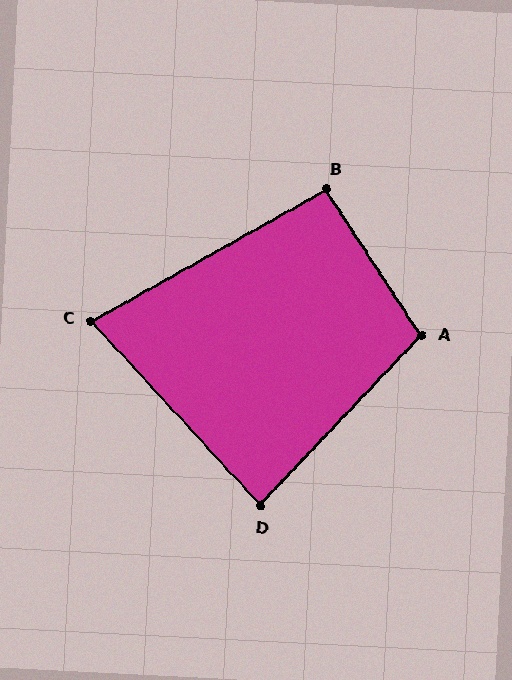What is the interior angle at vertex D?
Approximately 86 degrees (approximately right).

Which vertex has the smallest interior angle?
C, at approximately 77 degrees.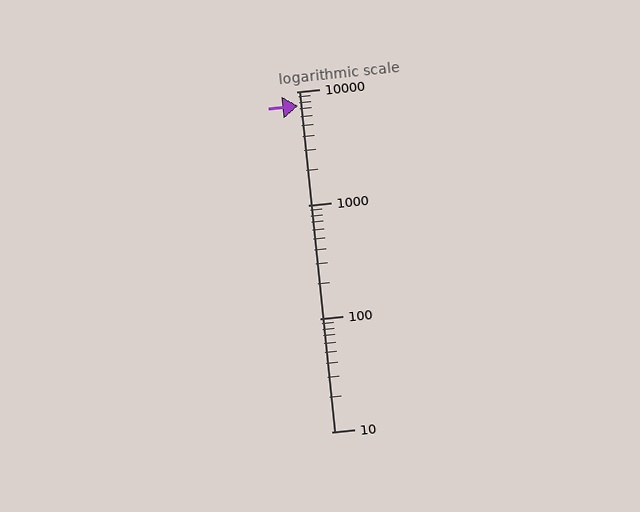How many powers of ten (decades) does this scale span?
The scale spans 3 decades, from 10 to 10000.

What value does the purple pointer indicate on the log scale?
The pointer indicates approximately 7500.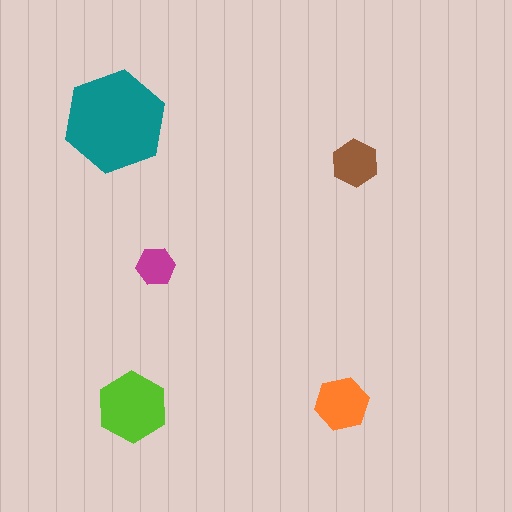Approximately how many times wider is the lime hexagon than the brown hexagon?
About 1.5 times wider.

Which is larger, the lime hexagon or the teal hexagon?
The teal one.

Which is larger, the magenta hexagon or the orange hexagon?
The orange one.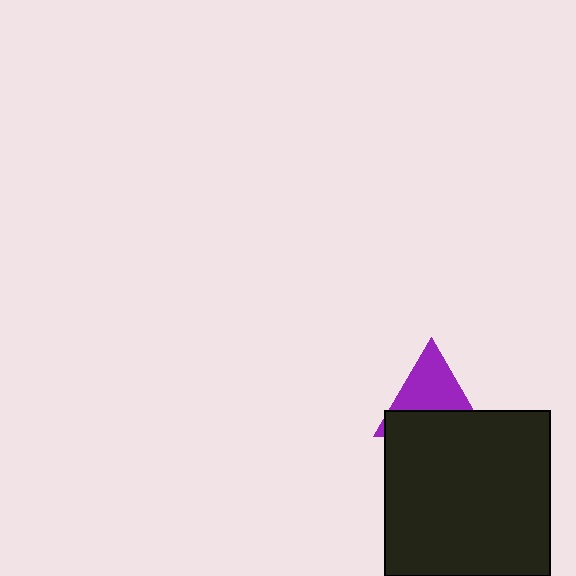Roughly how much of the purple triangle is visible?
About half of it is visible (roughly 54%).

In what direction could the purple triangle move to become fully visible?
The purple triangle could move up. That would shift it out from behind the black square entirely.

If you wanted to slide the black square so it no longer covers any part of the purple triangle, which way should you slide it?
Slide it down — that is the most direct way to separate the two shapes.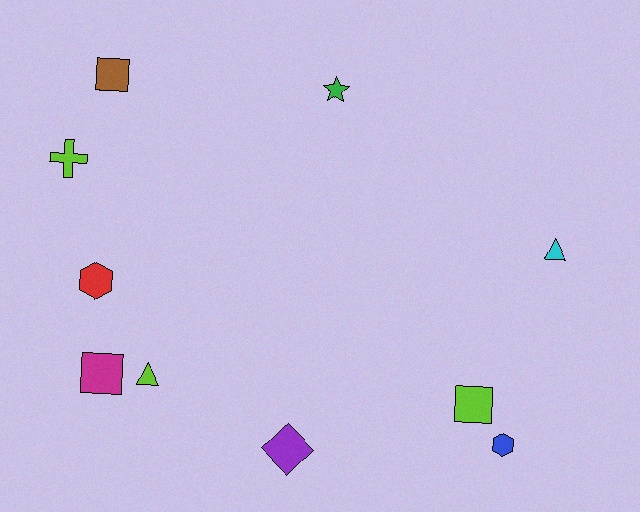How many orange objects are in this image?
There are no orange objects.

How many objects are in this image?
There are 10 objects.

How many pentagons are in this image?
There are no pentagons.